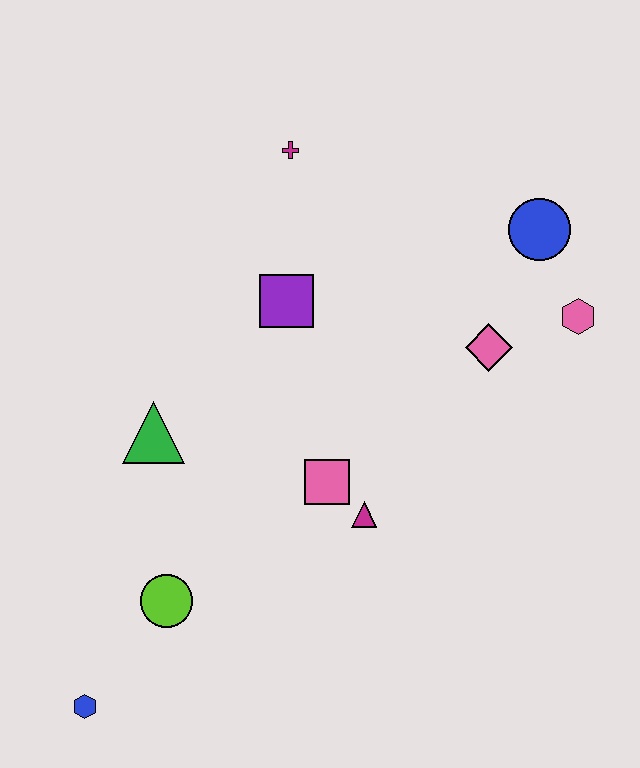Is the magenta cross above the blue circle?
Yes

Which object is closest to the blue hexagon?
The lime circle is closest to the blue hexagon.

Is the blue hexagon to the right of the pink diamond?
No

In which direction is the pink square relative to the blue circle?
The pink square is below the blue circle.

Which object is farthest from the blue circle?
The blue hexagon is farthest from the blue circle.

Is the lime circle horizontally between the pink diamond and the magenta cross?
No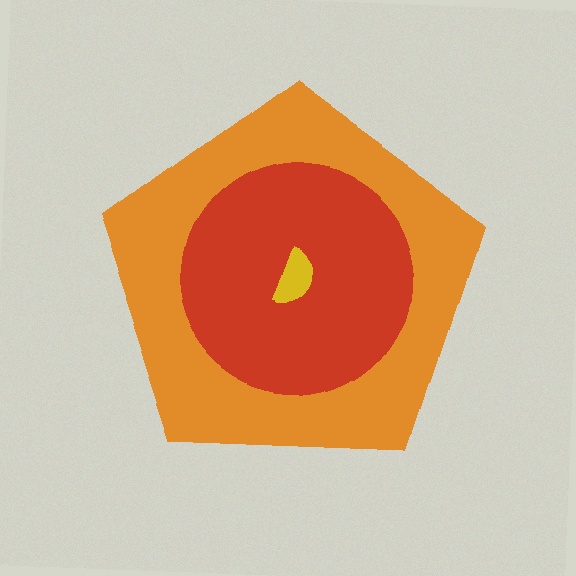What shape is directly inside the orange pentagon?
The red circle.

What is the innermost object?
The yellow semicircle.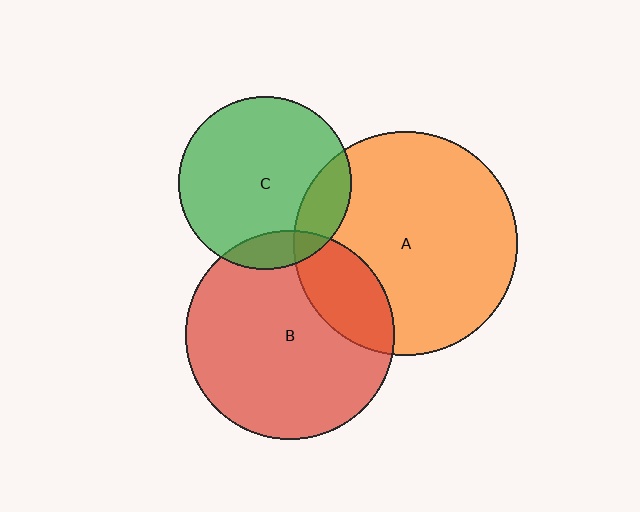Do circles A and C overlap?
Yes.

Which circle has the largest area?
Circle A (orange).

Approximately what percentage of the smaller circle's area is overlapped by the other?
Approximately 15%.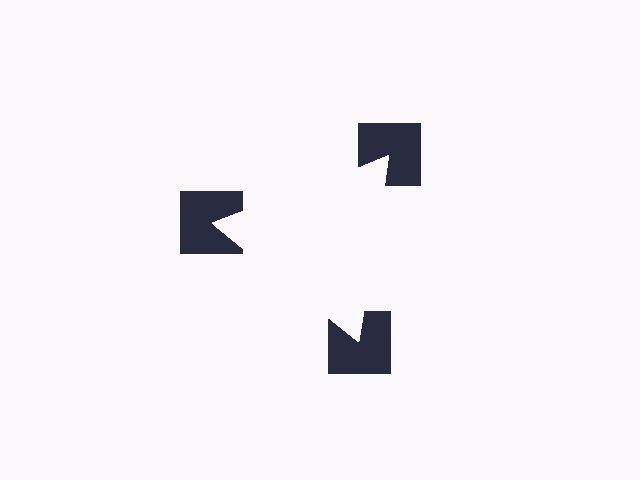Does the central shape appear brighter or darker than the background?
It typically appears slightly brighter than the background, even though no actual brightness change is drawn.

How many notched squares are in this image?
There are 3 — one at each vertex of the illusory triangle.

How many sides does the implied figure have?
3 sides.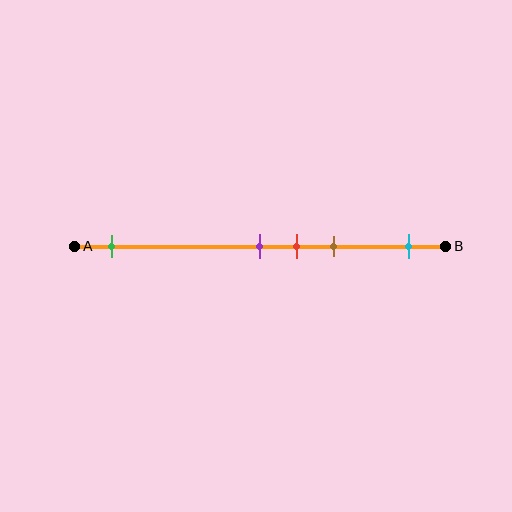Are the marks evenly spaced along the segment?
No, the marks are not evenly spaced.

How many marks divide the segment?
There are 5 marks dividing the segment.